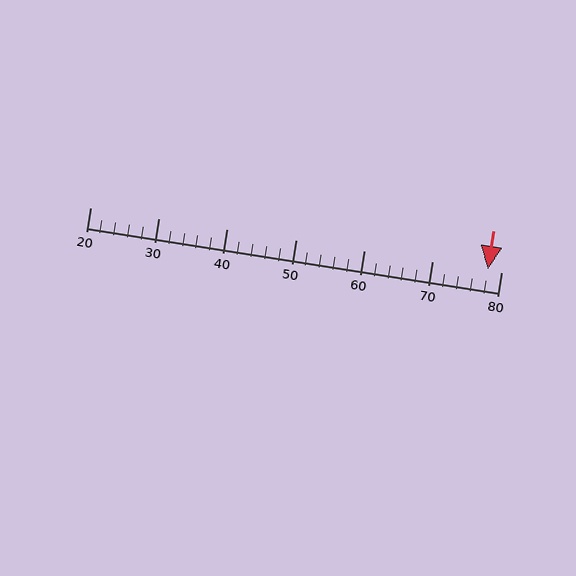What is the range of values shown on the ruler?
The ruler shows values from 20 to 80.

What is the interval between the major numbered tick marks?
The major tick marks are spaced 10 units apart.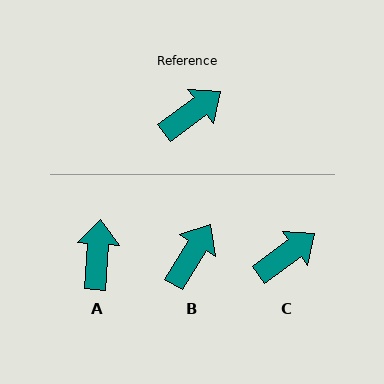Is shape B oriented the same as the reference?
No, it is off by about 22 degrees.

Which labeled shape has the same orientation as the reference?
C.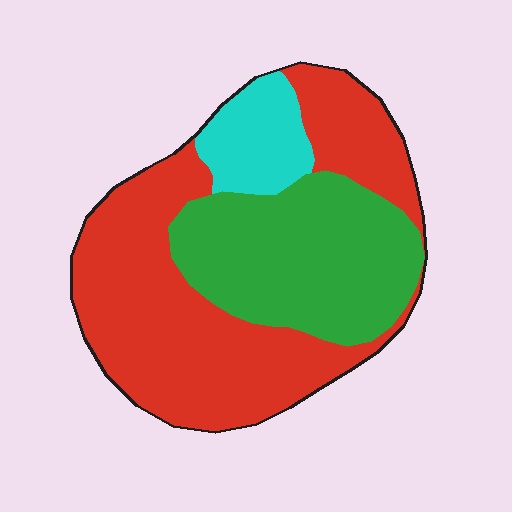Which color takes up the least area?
Cyan, at roughly 10%.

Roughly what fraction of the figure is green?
Green covers roughly 35% of the figure.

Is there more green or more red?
Red.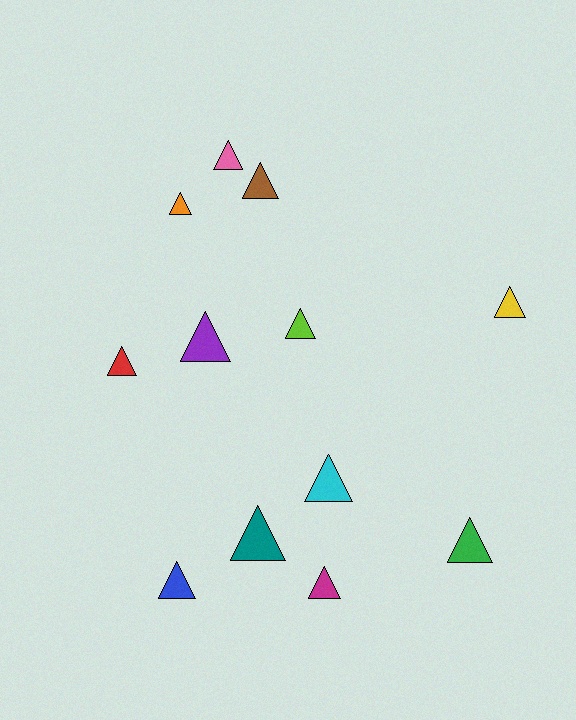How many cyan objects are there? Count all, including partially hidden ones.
There is 1 cyan object.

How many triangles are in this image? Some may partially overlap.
There are 12 triangles.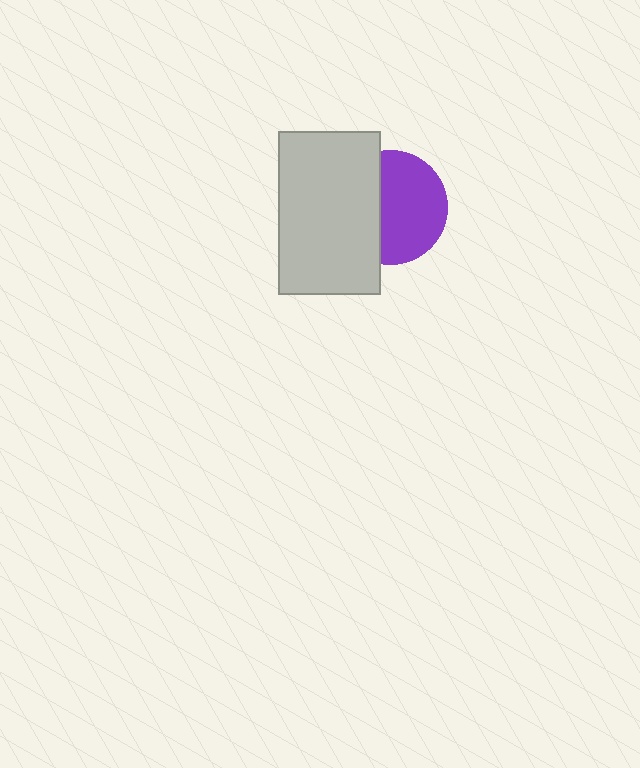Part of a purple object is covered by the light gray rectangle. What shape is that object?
It is a circle.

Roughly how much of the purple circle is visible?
About half of it is visible (roughly 60%).